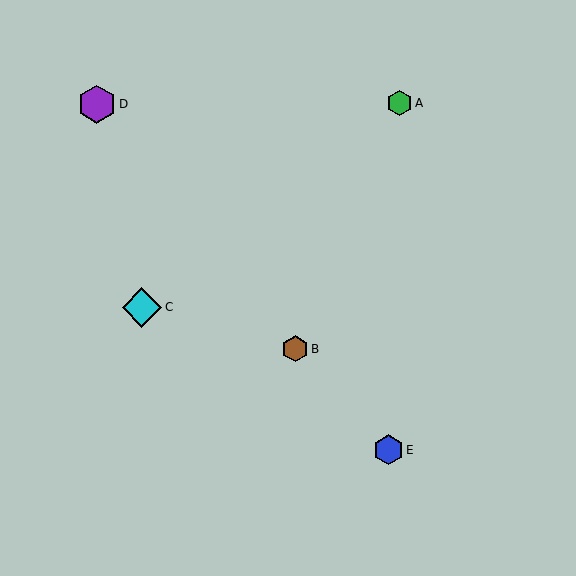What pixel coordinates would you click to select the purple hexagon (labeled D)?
Click at (97, 104) to select the purple hexagon D.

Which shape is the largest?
The cyan diamond (labeled C) is the largest.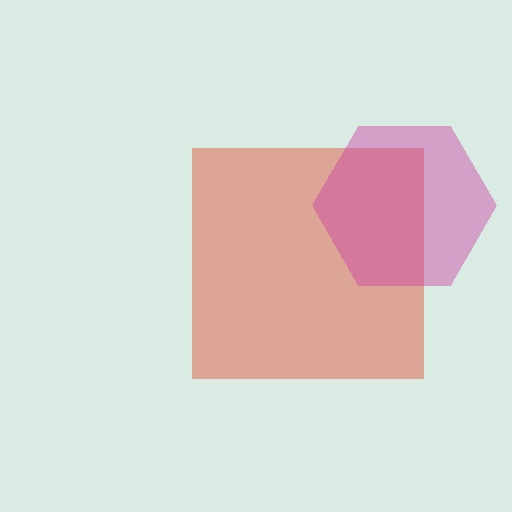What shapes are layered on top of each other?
The layered shapes are: a red square, a magenta hexagon.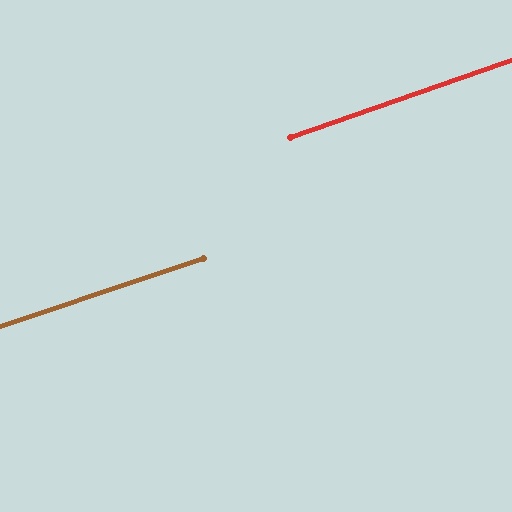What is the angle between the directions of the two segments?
Approximately 1 degree.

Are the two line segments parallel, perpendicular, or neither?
Parallel — their directions differ by only 0.6°.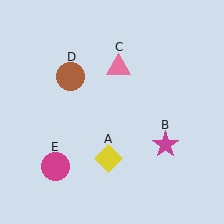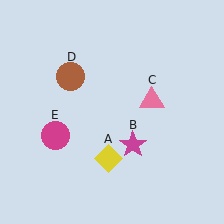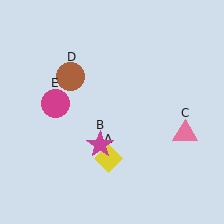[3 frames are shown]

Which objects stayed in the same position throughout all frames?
Yellow diamond (object A) and brown circle (object D) remained stationary.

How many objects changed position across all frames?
3 objects changed position: magenta star (object B), pink triangle (object C), magenta circle (object E).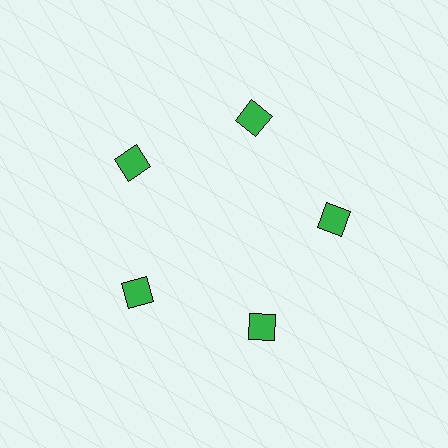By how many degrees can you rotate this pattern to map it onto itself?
The pattern maps onto itself every 72 degrees of rotation.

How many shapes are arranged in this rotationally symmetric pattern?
There are 5 shapes, arranged in 5 groups of 1.